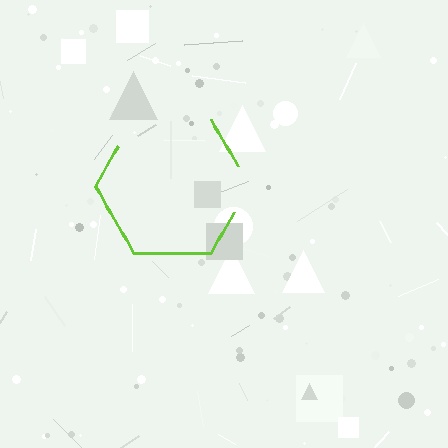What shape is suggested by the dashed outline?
The dashed outline suggests a hexagon.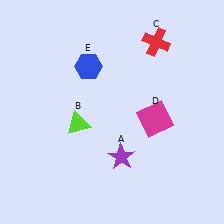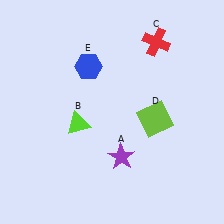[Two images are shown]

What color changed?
The square (D) changed from magenta in Image 1 to lime in Image 2.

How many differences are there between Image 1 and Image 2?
There is 1 difference between the two images.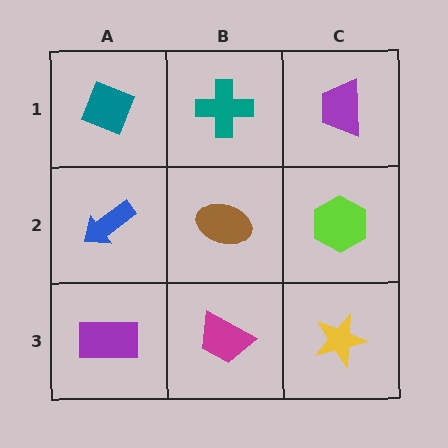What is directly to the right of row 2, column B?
A lime hexagon.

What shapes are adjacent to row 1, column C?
A lime hexagon (row 2, column C), a teal cross (row 1, column B).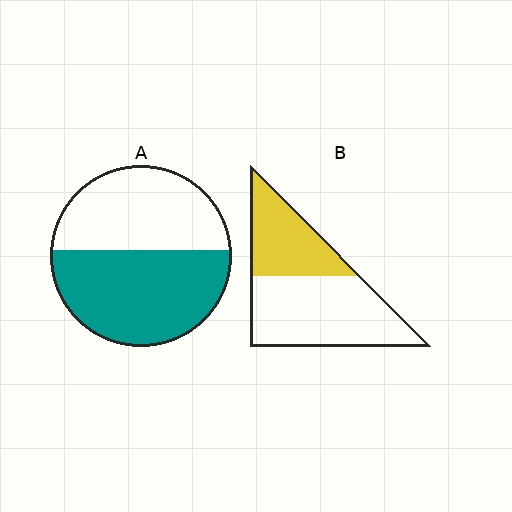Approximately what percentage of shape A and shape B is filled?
A is approximately 55% and B is approximately 35%.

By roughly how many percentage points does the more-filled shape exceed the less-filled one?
By roughly 15 percentage points (A over B).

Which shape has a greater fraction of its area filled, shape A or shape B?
Shape A.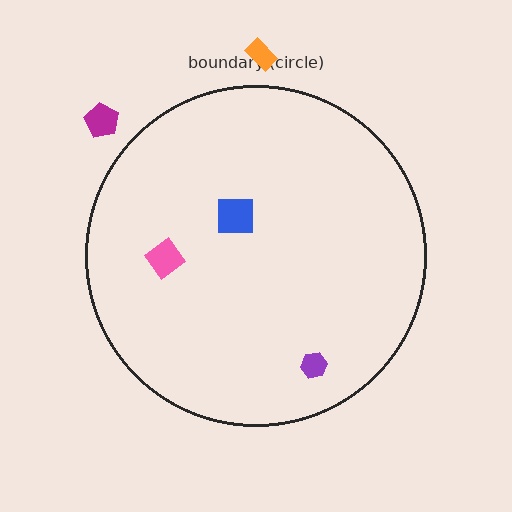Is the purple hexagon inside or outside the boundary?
Inside.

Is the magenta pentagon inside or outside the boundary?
Outside.